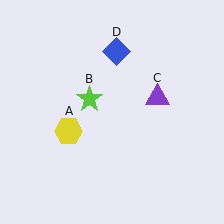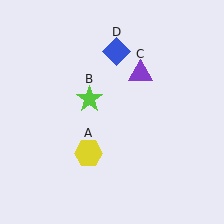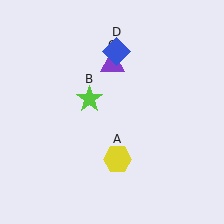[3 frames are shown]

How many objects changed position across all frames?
2 objects changed position: yellow hexagon (object A), purple triangle (object C).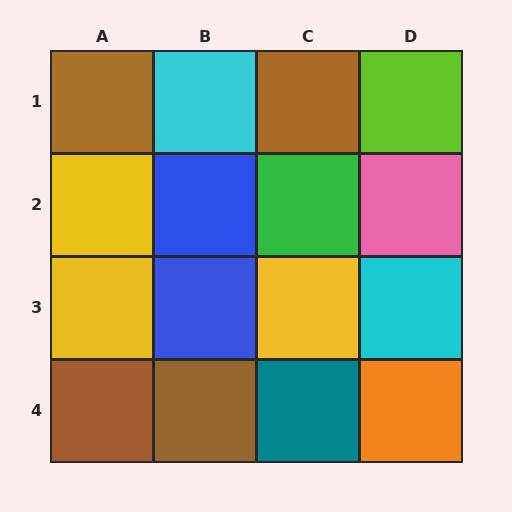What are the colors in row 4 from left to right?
Brown, brown, teal, orange.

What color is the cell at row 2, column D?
Pink.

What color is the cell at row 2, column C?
Green.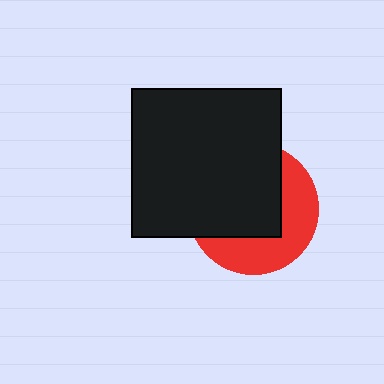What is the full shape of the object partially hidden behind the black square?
The partially hidden object is a red circle.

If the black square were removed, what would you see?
You would see the complete red circle.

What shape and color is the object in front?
The object in front is a black square.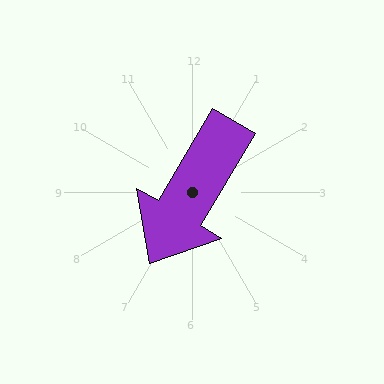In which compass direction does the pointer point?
Southwest.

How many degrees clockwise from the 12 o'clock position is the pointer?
Approximately 211 degrees.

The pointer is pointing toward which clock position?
Roughly 7 o'clock.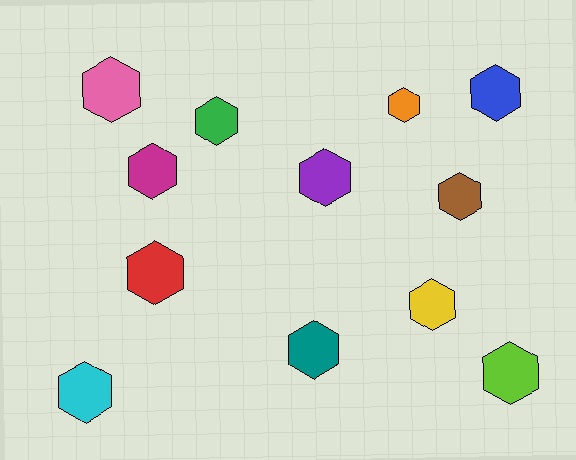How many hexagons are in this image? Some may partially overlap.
There are 12 hexagons.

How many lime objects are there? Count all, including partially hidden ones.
There is 1 lime object.